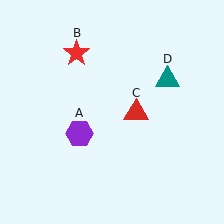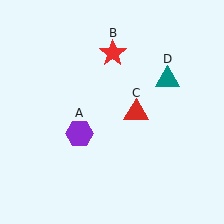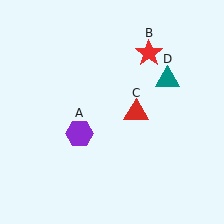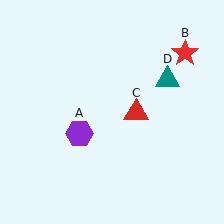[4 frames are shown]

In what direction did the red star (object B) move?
The red star (object B) moved right.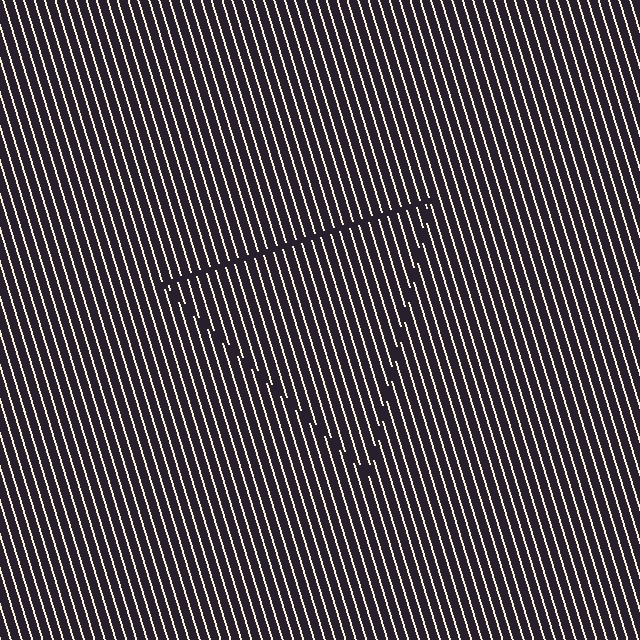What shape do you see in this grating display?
An illusory triangle. The interior of the shape contains the same grating, shifted by half a period — the contour is defined by the phase discontinuity where line-ends from the inner and outer gratings abut.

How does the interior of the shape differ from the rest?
The interior of the shape contains the same grating, shifted by half a period — the contour is defined by the phase discontinuity where line-ends from the inner and outer gratings abut.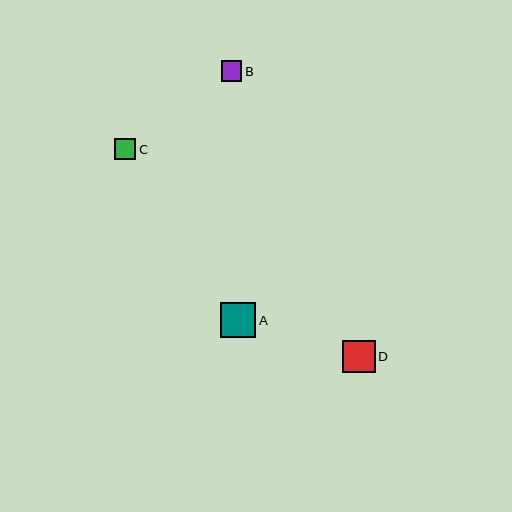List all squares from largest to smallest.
From largest to smallest: A, D, C, B.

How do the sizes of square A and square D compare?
Square A and square D are approximately the same size.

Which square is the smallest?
Square B is the smallest with a size of approximately 20 pixels.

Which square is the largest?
Square A is the largest with a size of approximately 35 pixels.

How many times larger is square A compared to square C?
Square A is approximately 1.7 times the size of square C.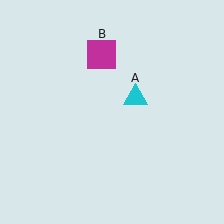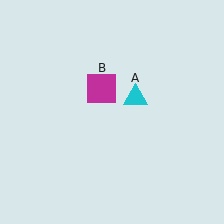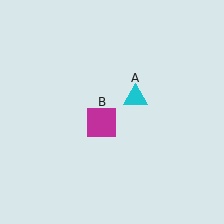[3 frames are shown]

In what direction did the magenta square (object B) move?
The magenta square (object B) moved down.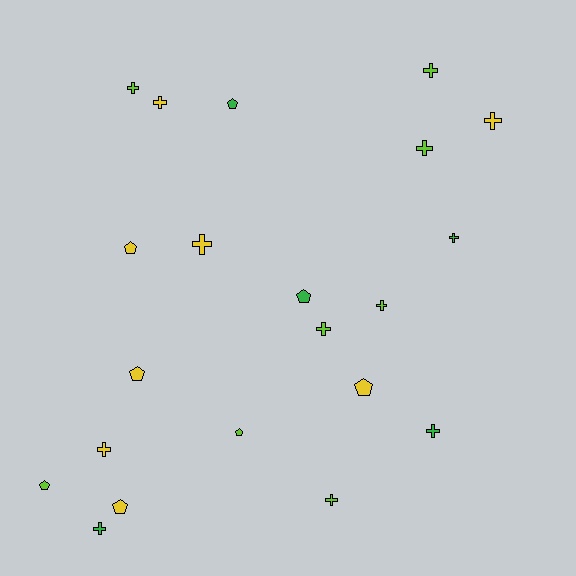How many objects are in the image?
There are 21 objects.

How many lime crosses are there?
There are 6 lime crosses.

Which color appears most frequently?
Lime, with 8 objects.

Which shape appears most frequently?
Cross, with 13 objects.